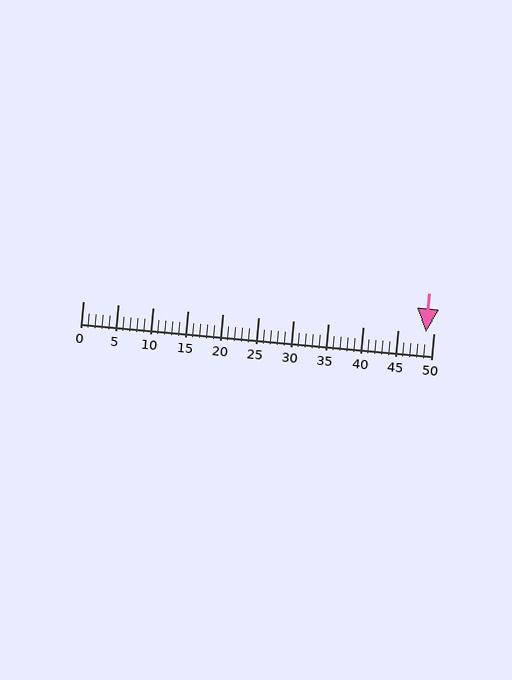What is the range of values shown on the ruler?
The ruler shows values from 0 to 50.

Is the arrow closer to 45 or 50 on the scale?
The arrow is closer to 50.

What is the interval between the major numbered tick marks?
The major tick marks are spaced 5 units apart.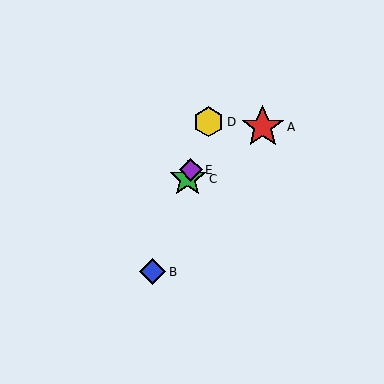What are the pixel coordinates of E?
Object E is at (191, 170).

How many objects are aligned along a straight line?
4 objects (B, C, D, E) are aligned along a straight line.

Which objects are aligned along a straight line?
Objects B, C, D, E are aligned along a straight line.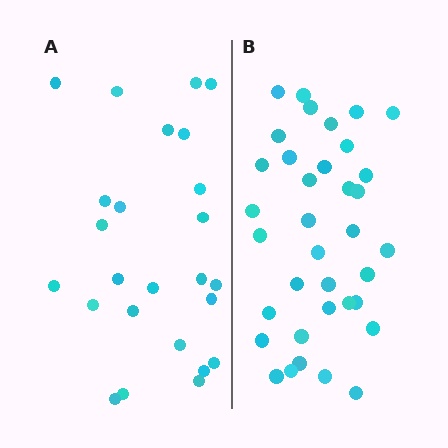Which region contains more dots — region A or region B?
Region B (the right region) has more dots.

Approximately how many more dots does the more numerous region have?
Region B has roughly 12 or so more dots than region A.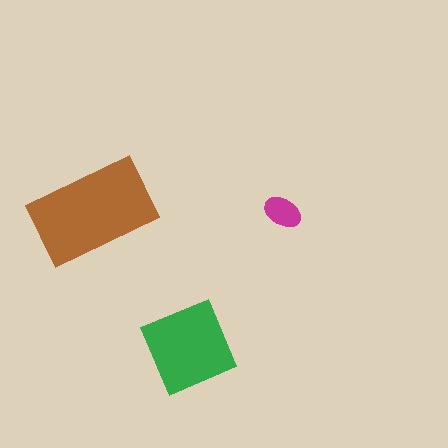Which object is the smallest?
The magenta ellipse.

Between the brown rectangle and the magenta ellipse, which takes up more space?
The brown rectangle.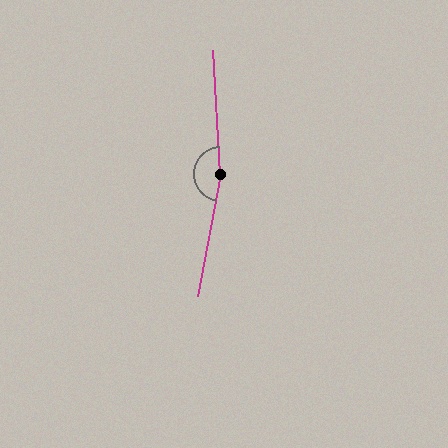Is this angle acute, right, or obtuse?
It is obtuse.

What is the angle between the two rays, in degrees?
Approximately 166 degrees.